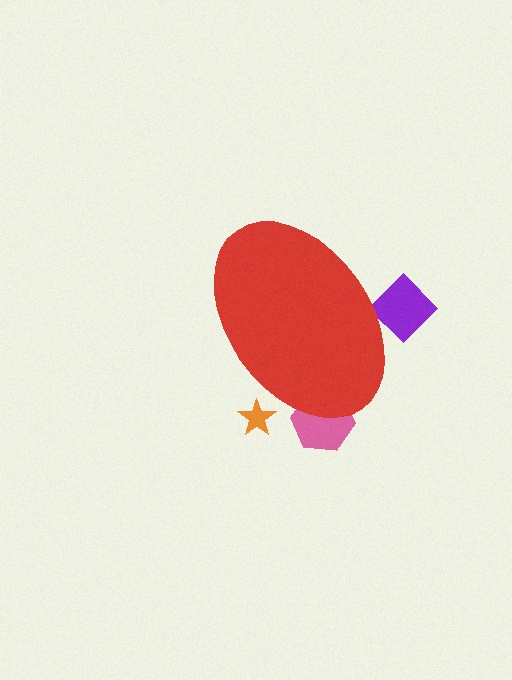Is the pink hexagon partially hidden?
Yes, the pink hexagon is partially hidden behind the red ellipse.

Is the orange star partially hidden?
Yes, the orange star is partially hidden behind the red ellipse.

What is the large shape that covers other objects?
A red ellipse.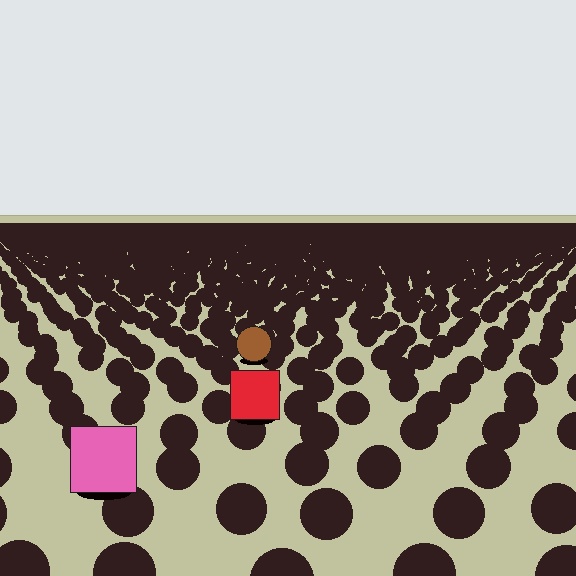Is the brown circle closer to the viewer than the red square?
No. The red square is closer — you can tell from the texture gradient: the ground texture is coarser near it.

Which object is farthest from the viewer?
The brown circle is farthest from the viewer. It appears smaller and the ground texture around it is denser.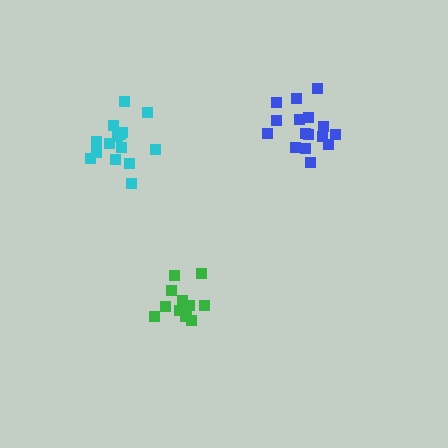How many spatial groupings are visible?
There are 3 spatial groupings.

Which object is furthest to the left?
The cyan cluster is leftmost.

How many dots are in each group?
Group 1: 14 dots, Group 2: 15 dots, Group 3: 16 dots (45 total).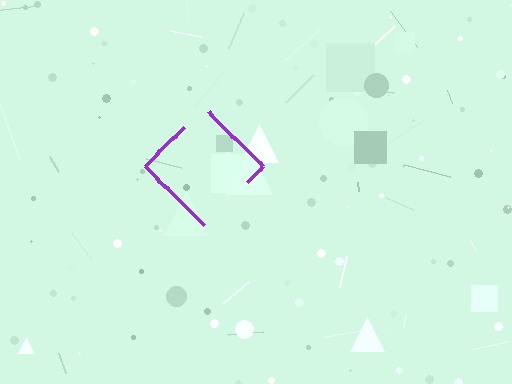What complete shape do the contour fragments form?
The contour fragments form a diamond.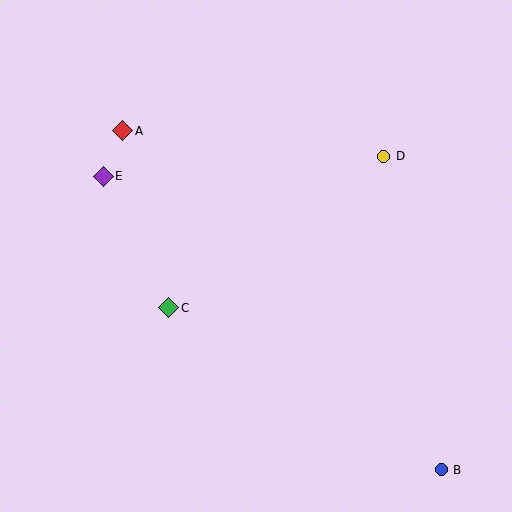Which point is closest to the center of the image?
Point C at (169, 308) is closest to the center.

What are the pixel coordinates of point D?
Point D is at (384, 156).